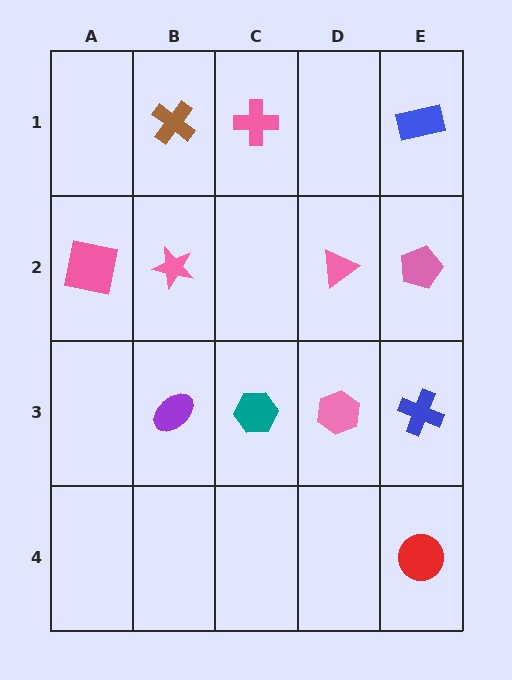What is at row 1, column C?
A pink cross.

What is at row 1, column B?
A brown cross.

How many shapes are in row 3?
4 shapes.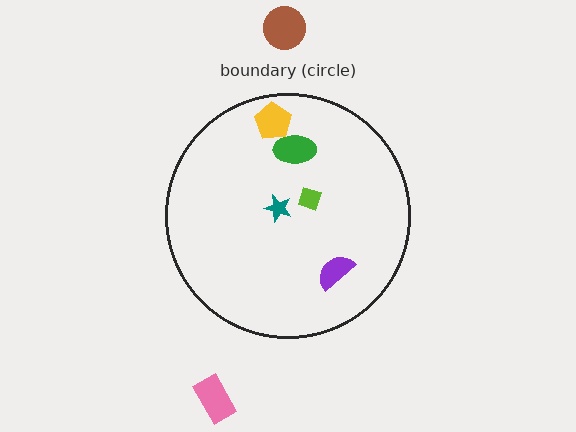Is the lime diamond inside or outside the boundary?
Inside.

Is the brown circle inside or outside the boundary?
Outside.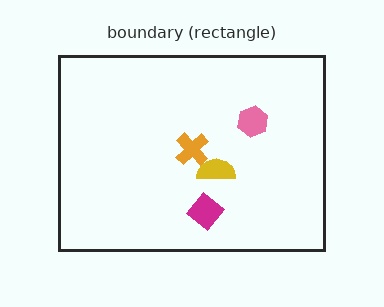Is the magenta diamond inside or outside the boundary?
Inside.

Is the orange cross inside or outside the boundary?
Inside.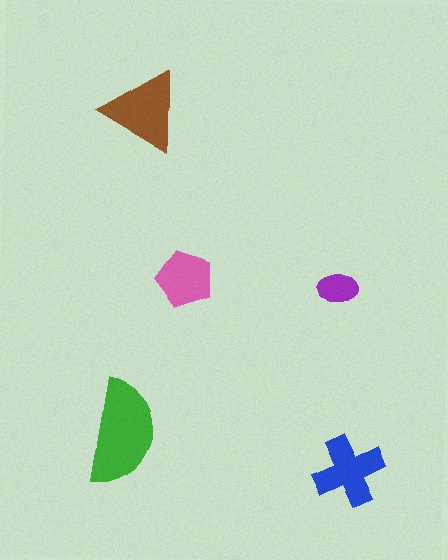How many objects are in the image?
There are 5 objects in the image.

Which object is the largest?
The green semicircle.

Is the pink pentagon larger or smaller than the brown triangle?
Smaller.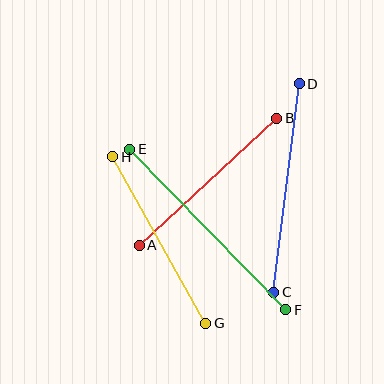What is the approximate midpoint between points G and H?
The midpoint is at approximately (159, 240) pixels.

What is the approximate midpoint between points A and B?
The midpoint is at approximately (208, 182) pixels.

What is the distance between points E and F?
The distance is approximately 224 pixels.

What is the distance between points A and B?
The distance is approximately 187 pixels.